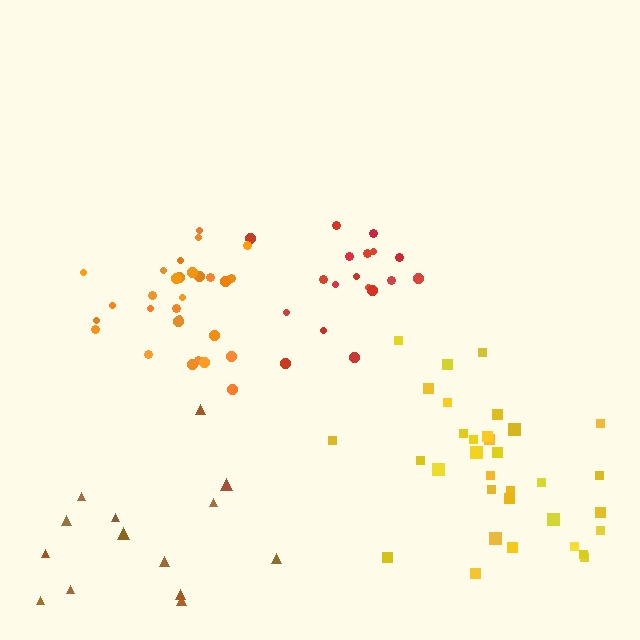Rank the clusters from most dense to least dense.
orange, red, yellow, brown.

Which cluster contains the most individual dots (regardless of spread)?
Yellow (33).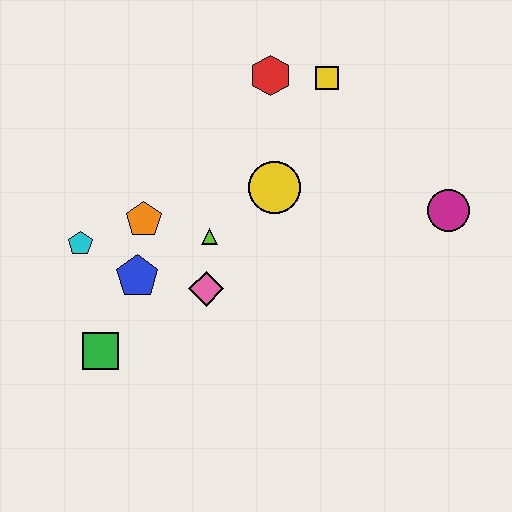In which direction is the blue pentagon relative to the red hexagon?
The blue pentagon is below the red hexagon.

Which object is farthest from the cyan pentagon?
The magenta circle is farthest from the cyan pentagon.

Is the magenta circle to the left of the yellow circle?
No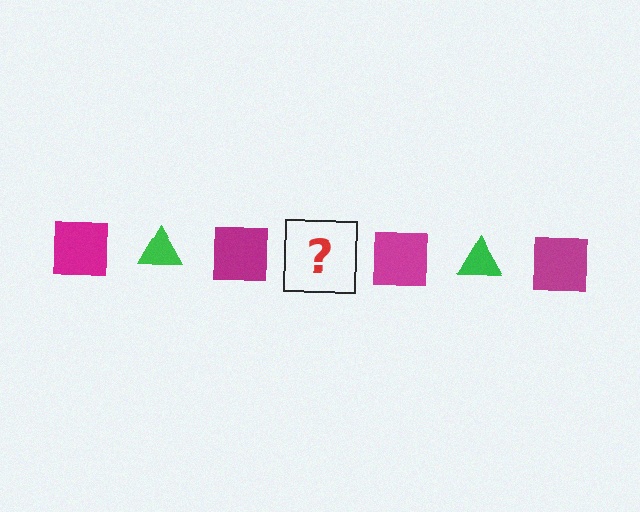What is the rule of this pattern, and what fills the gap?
The rule is that the pattern alternates between magenta square and green triangle. The gap should be filled with a green triangle.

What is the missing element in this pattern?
The missing element is a green triangle.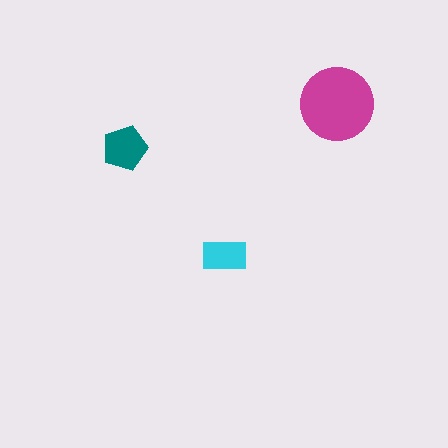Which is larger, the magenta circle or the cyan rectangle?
The magenta circle.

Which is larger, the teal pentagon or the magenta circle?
The magenta circle.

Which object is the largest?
The magenta circle.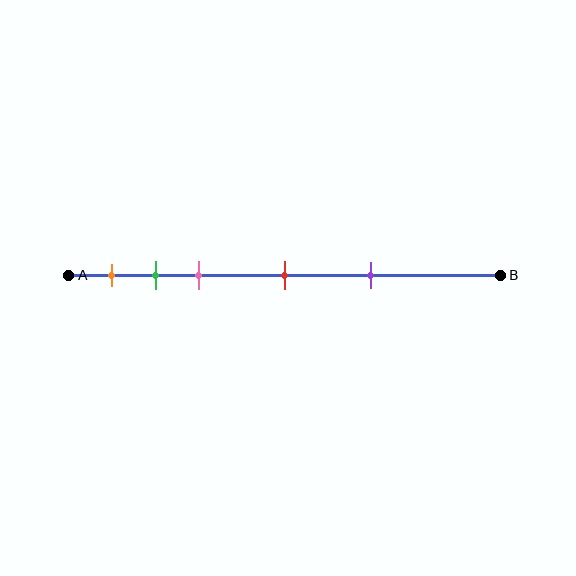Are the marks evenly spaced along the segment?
No, the marks are not evenly spaced.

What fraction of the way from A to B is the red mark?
The red mark is approximately 50% (0.5) of the way from A to B.